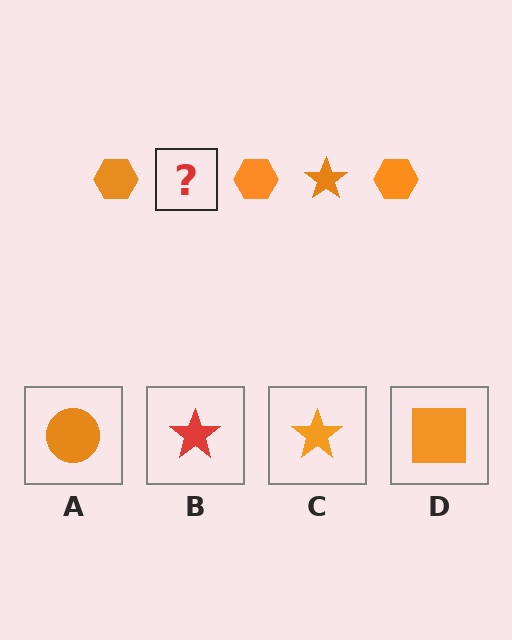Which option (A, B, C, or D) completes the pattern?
C.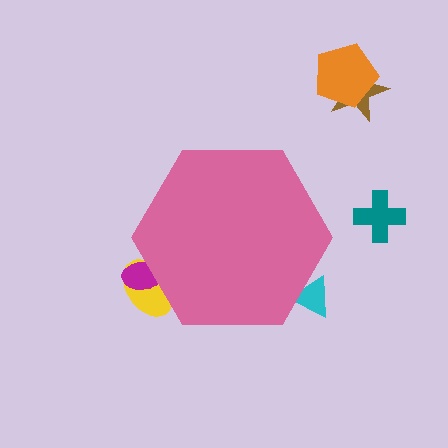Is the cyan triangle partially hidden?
Yes, the cyan triangle is partially hidden behind the pink hexagon.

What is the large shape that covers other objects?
A pink hexagon.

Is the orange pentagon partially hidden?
No, the orange pentagon is fully visible.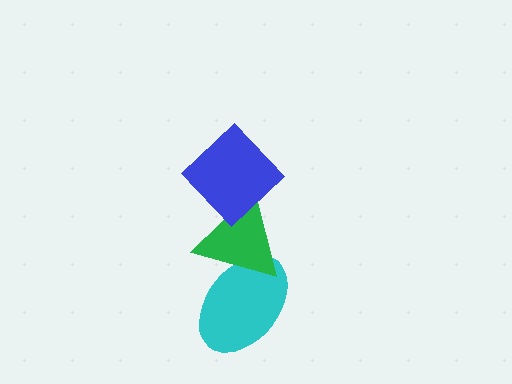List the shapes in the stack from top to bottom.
From top to bottom: the blue diamond, the green triangle, the cyan ellipse.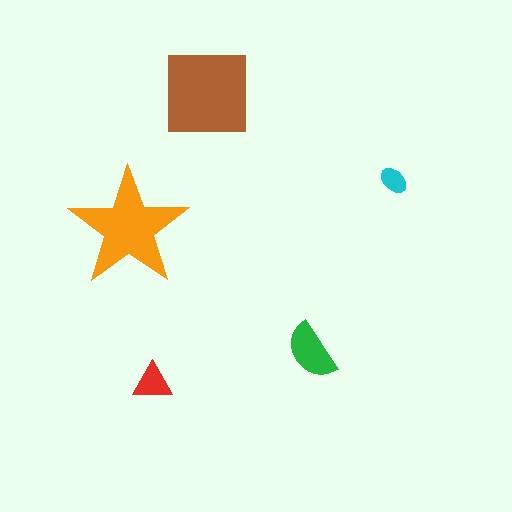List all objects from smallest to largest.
The cyan ellipse, the red triangle, the green semicircle, the orange star, the brown square.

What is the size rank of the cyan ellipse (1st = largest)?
5th.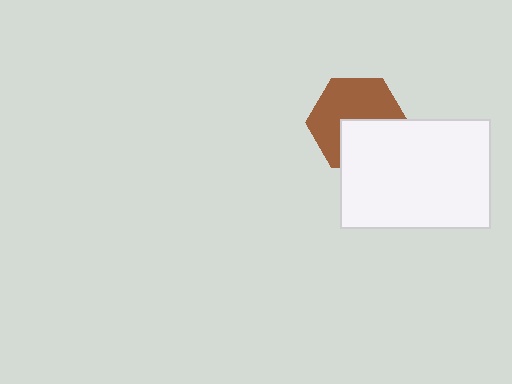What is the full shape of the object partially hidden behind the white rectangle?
The partially hidden object is a brown hexagon.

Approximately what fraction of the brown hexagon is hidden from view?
Roughly 39% of the brown hexagon is hidden behind the white rectangle.